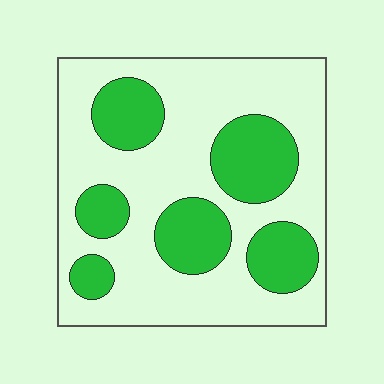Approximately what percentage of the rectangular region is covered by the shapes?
Approximately 30%.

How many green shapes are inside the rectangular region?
6.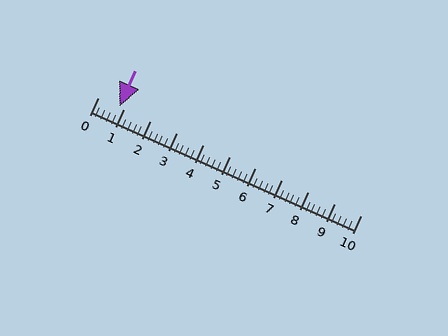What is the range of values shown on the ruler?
The ruler shows values from 0 to 10.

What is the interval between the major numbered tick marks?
The major tick marks are spaced 1 units apart.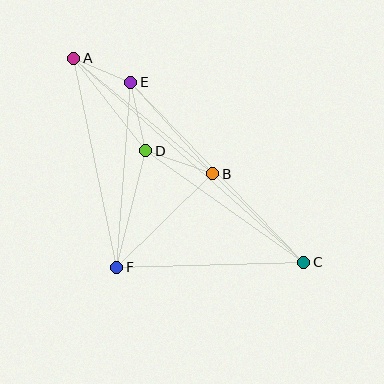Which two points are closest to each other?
Points A and E are closest to each other.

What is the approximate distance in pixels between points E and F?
The distance between E and F is approximately 186 pixels.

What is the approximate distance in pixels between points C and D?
The distance between C and D is approximately 193 pixels.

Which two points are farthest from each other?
Points A and C are farthest from each other.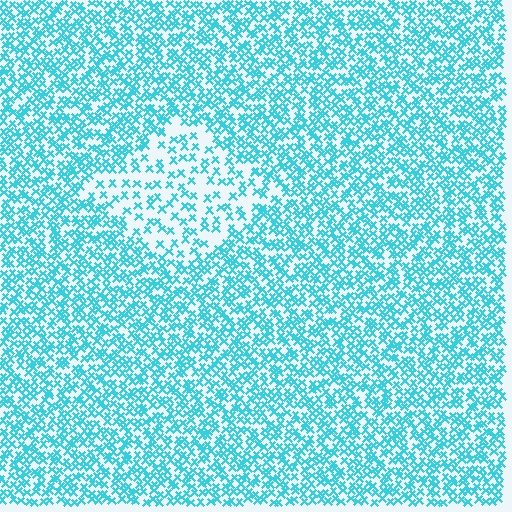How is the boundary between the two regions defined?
The boundary is defined by a change in element density (approximately 2.3x ratio). All elements are the same color, size, and shape.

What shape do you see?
I see a diamond.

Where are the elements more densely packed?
The elements are more densely packed outside the diamond boundary.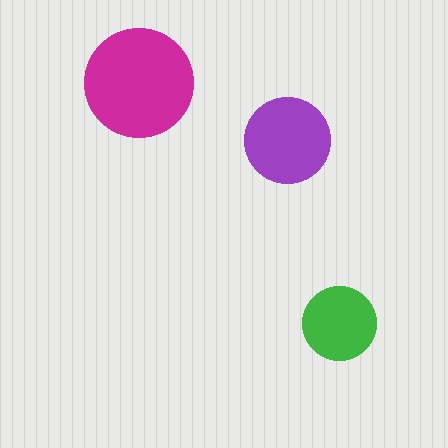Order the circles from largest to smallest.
the magenta one, the purple one, the green one.